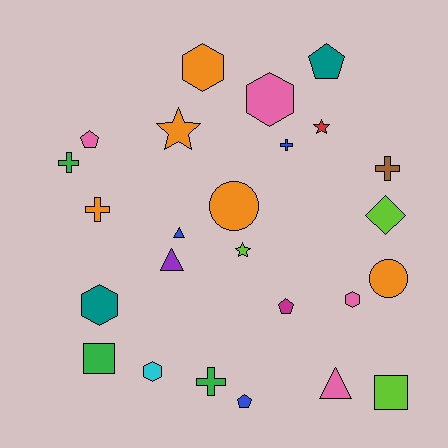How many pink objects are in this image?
There are 4 pink objects.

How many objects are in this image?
There are 25 objects.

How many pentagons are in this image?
There are 4 pentagons.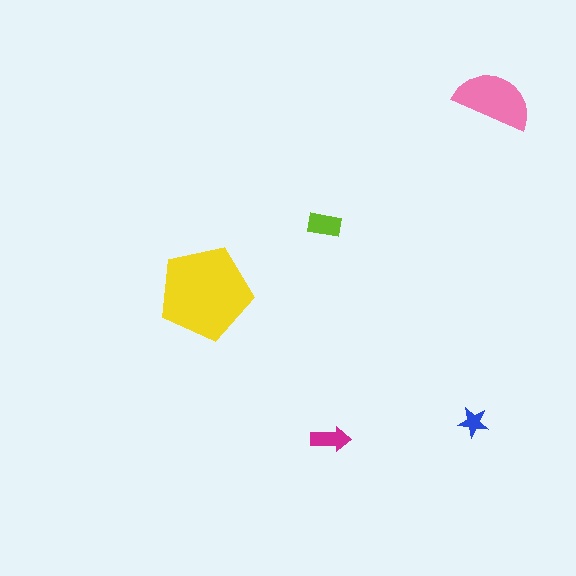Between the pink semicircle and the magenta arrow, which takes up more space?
The pink semicircle.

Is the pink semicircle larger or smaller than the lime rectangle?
Larger.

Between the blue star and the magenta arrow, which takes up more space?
The magenta arrow.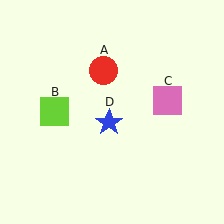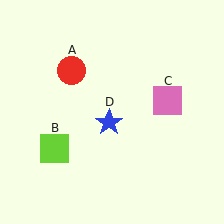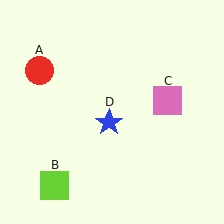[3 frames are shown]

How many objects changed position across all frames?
2 objects changed position: red circle (object A), lime square (object B).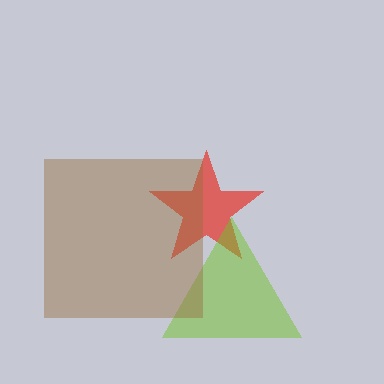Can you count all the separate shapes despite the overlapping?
Yes, there are 3 separate shapes.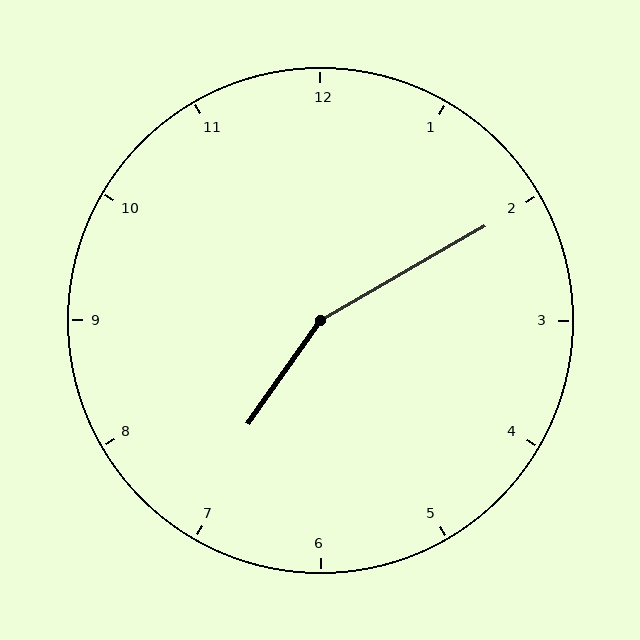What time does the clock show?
7:10.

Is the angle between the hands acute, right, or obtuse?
It is obtuse.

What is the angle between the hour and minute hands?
Approximately 155 degrees.